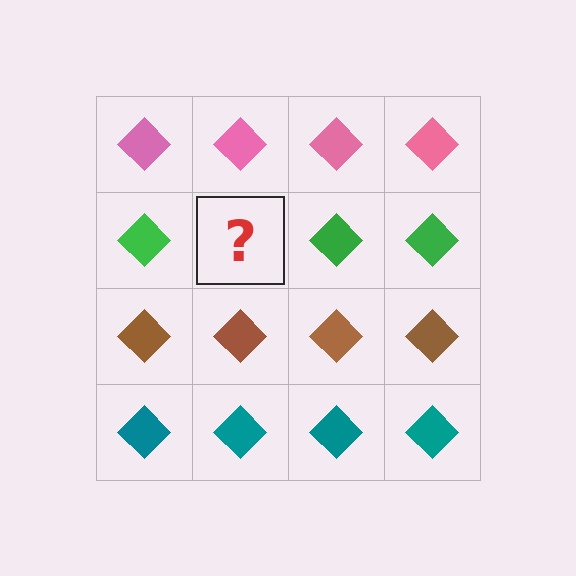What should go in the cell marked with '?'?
The missing cell should contain a green diamond.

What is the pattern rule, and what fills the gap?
The rule is that each row has a consistent color. The gap should be filled with a green diamond.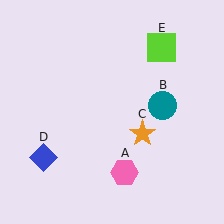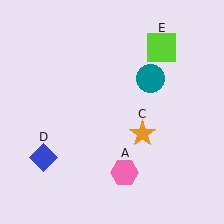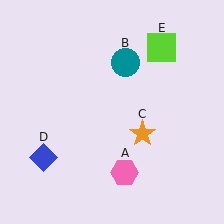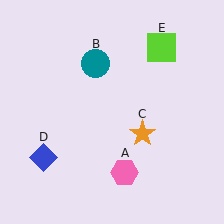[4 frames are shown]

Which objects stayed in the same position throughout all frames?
Pink hexagon (object A) and orange star (object C) and blue diamond (object D) and lime square (object E) remained stationary.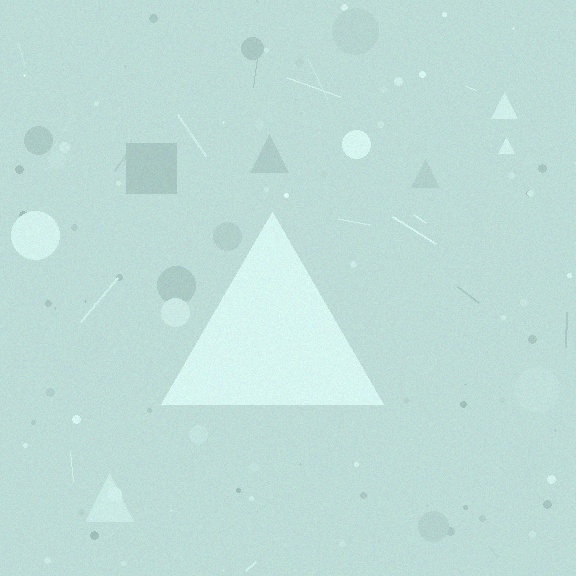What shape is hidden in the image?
A triangle is hidden in the image.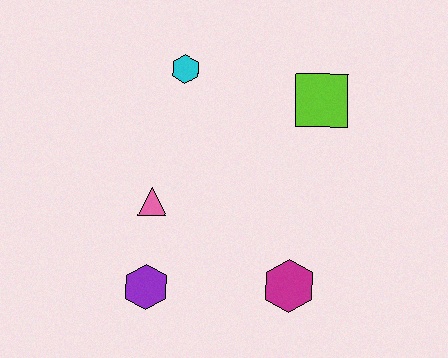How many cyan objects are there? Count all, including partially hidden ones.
There is 1 cyan object.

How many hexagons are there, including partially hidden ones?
There are 3 hexagons.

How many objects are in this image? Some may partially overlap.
There are 5 objects.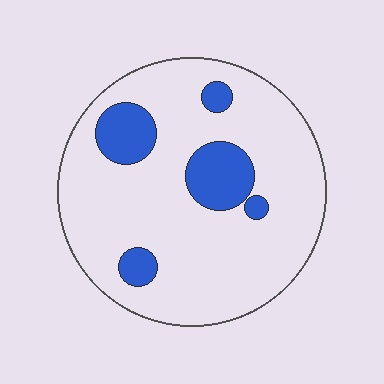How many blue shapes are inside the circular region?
5.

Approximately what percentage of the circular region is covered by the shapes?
Approximately 15%.